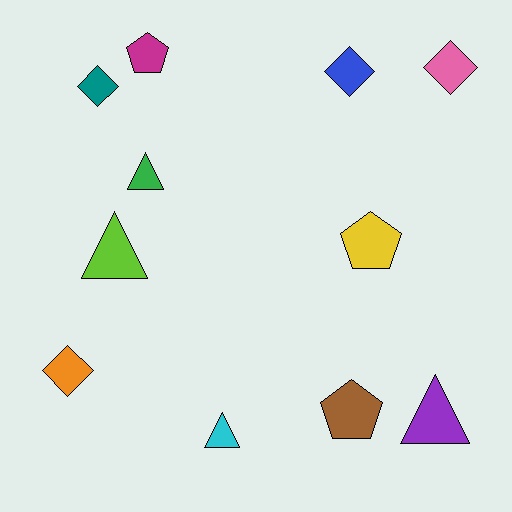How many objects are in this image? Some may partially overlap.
There are 11 objects.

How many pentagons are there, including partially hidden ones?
There are 3 pentagons.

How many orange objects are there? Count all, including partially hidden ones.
There is 1 orange object.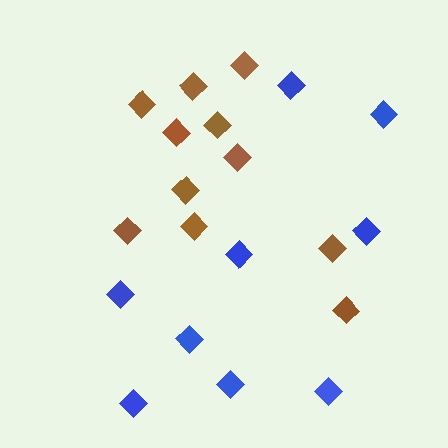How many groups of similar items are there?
There are 2 groups: one group of blue diamonds (9) and one group of brown diamonds (11).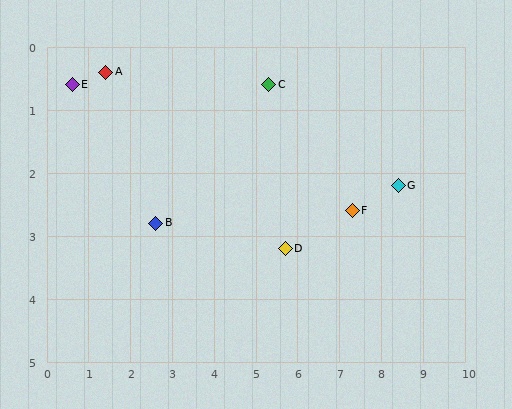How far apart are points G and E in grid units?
Points G and E are about 8.0 grid units apart.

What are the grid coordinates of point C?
Point C is at approximately (5.3, 0.6).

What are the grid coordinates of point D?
Point D is at approximately (5.7, 3.2).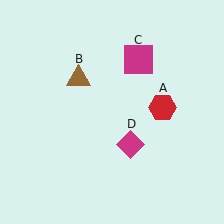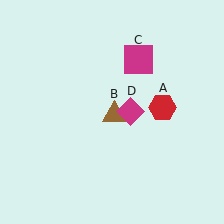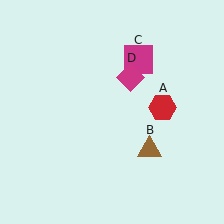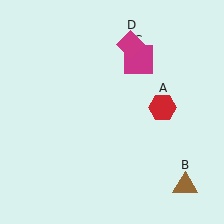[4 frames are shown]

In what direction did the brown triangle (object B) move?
The brown triangle (object B) moved down and to the right.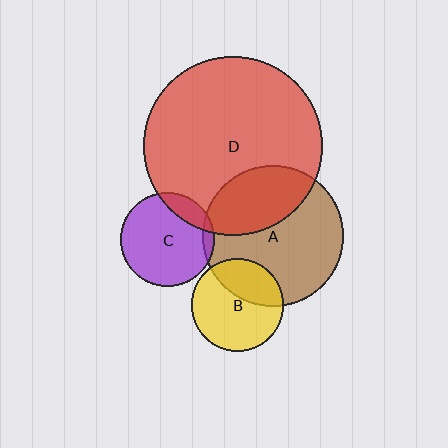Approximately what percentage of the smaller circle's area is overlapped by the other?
Approximately 35%.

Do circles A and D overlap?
Yes.